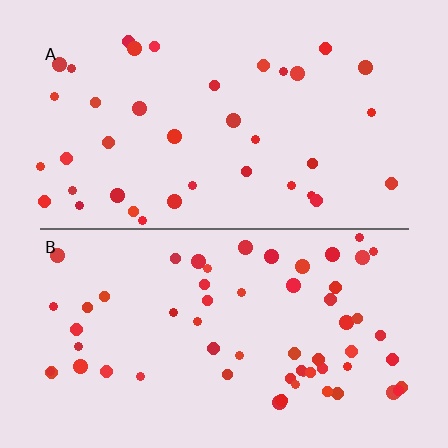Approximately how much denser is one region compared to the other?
Approximately 1.6× — region B over region A.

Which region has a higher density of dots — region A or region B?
B (the bottom).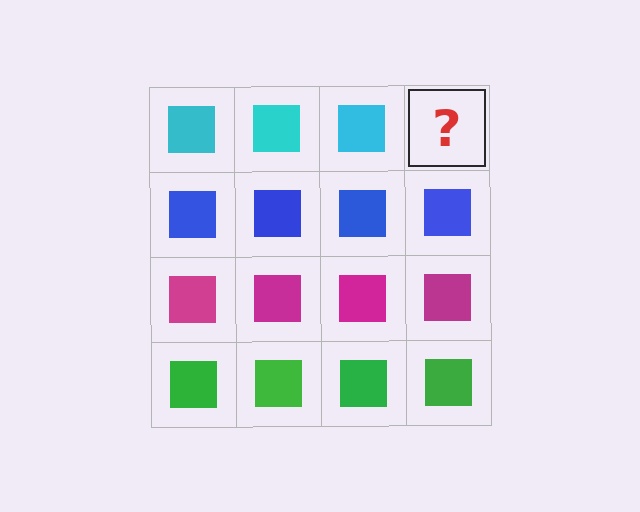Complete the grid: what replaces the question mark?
The question mark should be replaced with a cyan square.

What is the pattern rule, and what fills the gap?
The rule is that each row has a consistent color. The gap should be filled with a cyan square.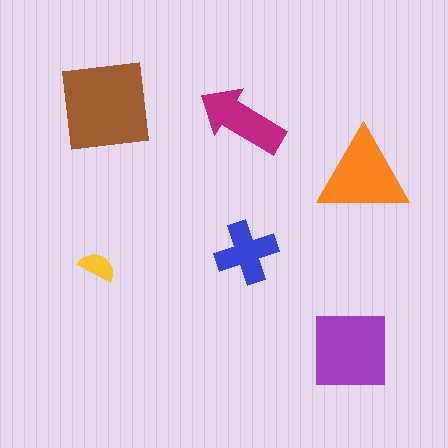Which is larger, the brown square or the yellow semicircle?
The brown square.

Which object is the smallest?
The yellow semicircle.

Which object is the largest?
The brown square.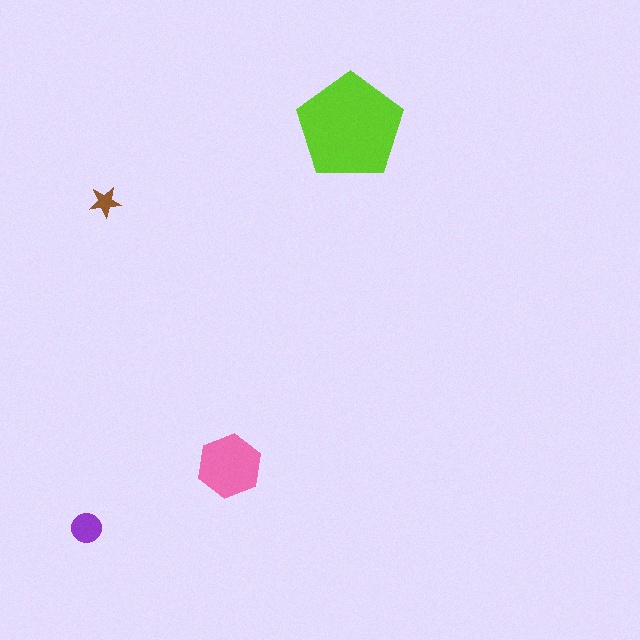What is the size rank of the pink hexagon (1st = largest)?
2nd.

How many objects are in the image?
There are 4 objects in the image.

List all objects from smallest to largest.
The brown star, the purple circle, the pink hexagon, the lime pentagon.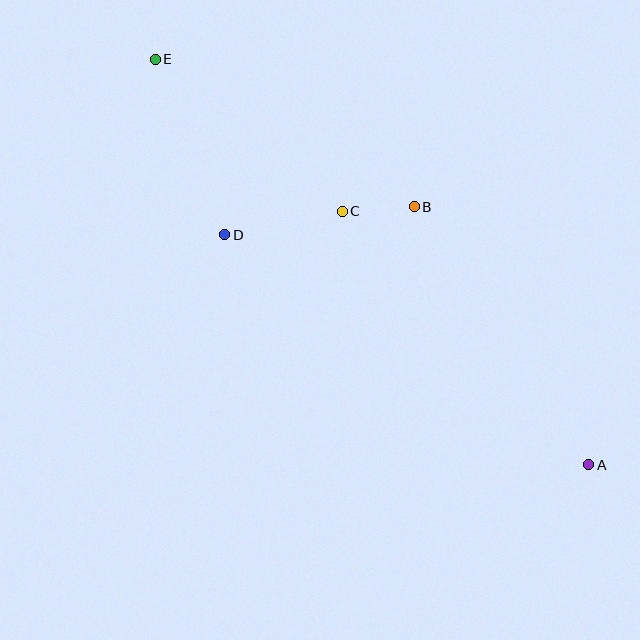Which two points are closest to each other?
Points B and C are closest to each other.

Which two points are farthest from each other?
Points A and E are farthest from each other.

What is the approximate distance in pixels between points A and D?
The distance between A and D is approximately 431 pixels.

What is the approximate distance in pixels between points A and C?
The distance between A and C is approximately 353 pixels.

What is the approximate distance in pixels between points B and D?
The distance between B and D is approximately 192 pixels.